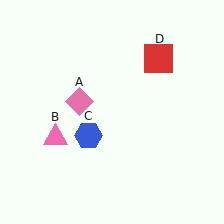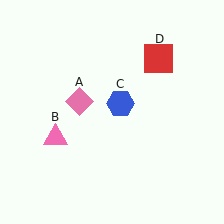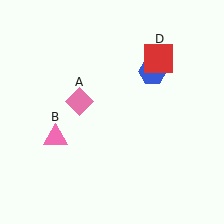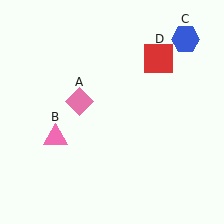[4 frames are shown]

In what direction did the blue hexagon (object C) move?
The blue hexagon (object C) moved up and to the right.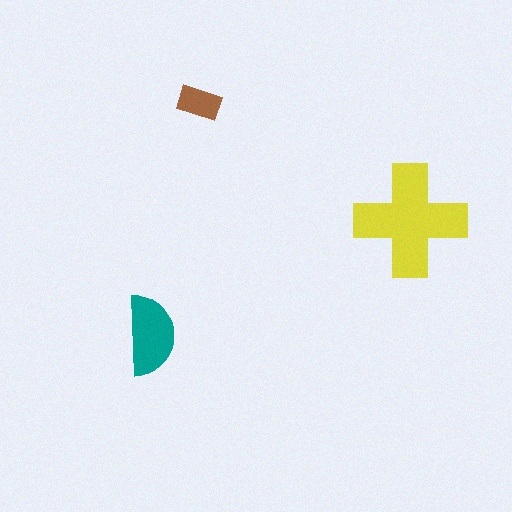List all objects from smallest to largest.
The brown rectangle, the teal semicircle, the yellow cross.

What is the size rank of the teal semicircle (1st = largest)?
2nd.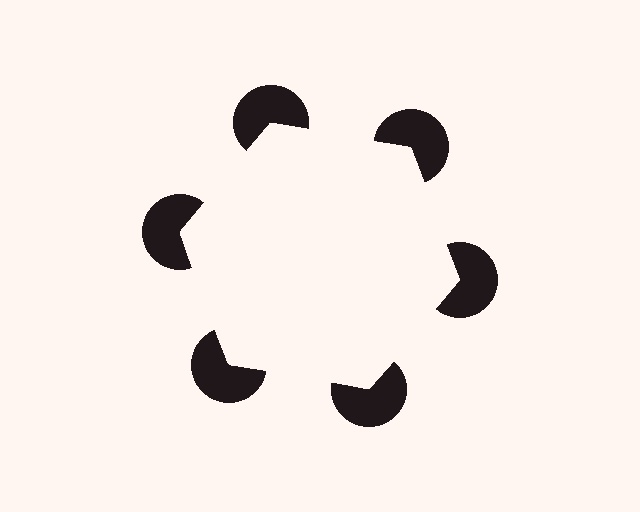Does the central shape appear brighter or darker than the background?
It typically appears slightly brighter than the background, even though no actual brightness change is drawn.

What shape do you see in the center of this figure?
An illusory hexagon — its edges are inferred from the aligned wedge cuts in the pac-man discs, not physically drawn.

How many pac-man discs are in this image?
There are 6 — one at each vertex of the illusory hexagon.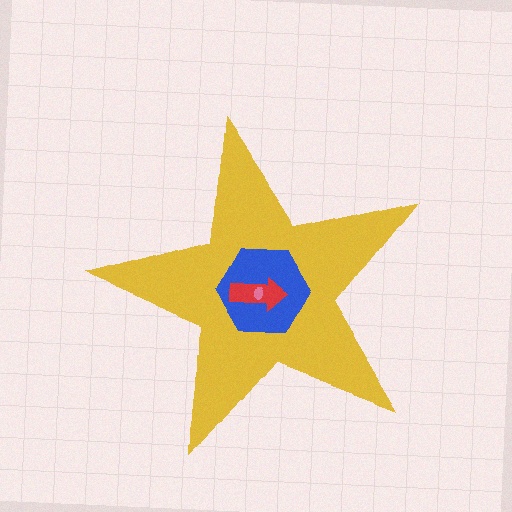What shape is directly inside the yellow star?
The blue hexagon.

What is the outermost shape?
The yellow star.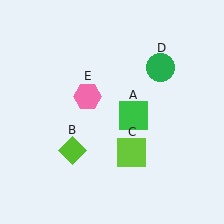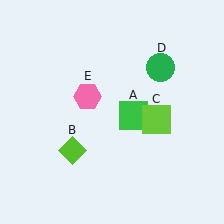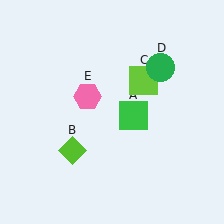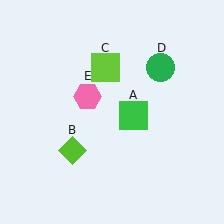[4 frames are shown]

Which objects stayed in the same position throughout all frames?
Green square (object A) and lime diamond (object B) and green circle (object D) and pink hexagon (object E) remained stationary.